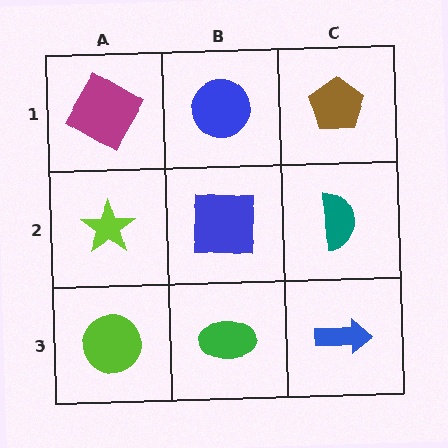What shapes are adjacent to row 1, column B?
A blue square (row 2, column B), a magenta diamond (row 1, column A), a brown pentagon (row 1, column C).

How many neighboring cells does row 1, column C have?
2.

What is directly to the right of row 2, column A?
A blue square.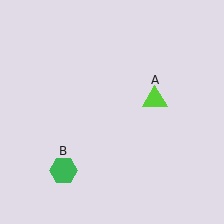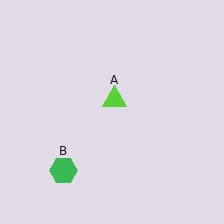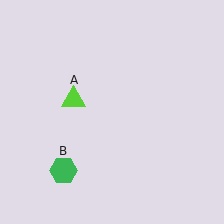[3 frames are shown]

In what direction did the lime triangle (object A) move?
The lime triangle (object A) moved left.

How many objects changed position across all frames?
1 object changed position: lime triangle (object A).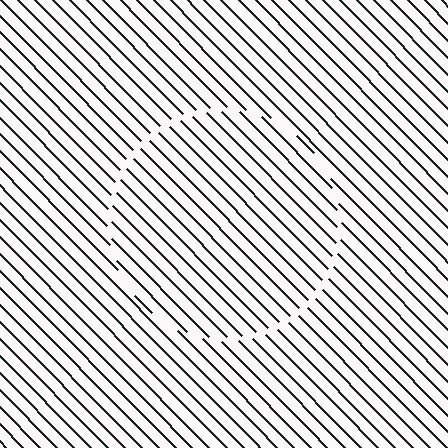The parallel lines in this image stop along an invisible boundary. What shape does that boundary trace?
An illusory circle. The interior of the shape contains the same grating, shifted by half a period — the contour is defined by the phase discontinuity where line-ends from the inner and outer gratings abut.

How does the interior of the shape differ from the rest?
The interior of the shape contains the same grating, shifted by half a period — the contour is defined by the phase discontinuity where line-ends from the inner and outer gratings abut.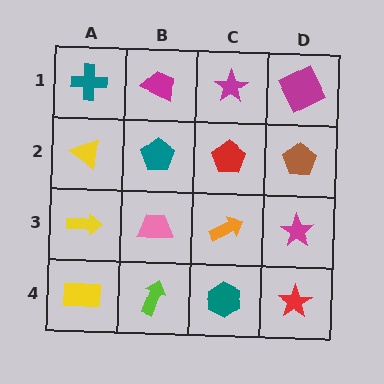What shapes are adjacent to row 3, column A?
A yellow triangle (row 2, column A), a yellow rectangle (row 4, column A), a pink trapezoid (row 3, column B).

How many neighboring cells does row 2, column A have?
3.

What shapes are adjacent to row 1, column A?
A yellow triangle (row 2, column A), a magenta trapezoid (row 1, column B).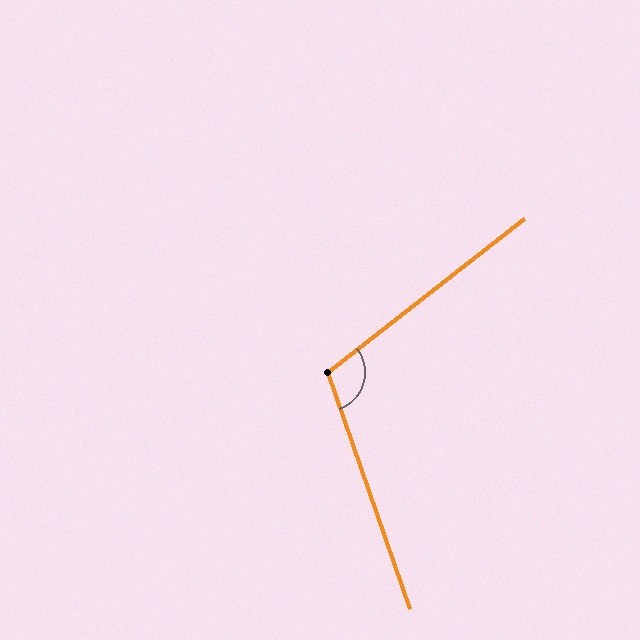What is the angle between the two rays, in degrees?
Approximately 109 degrees.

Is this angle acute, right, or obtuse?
It is obtuse.